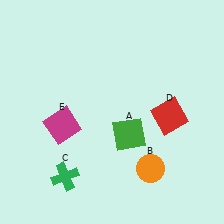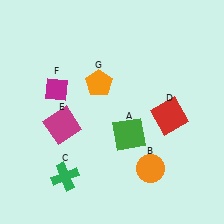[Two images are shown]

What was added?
A magenta diamond (F), an orange pentagon (G) were added in Image 2.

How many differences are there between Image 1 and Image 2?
There are 2 differences between the two images.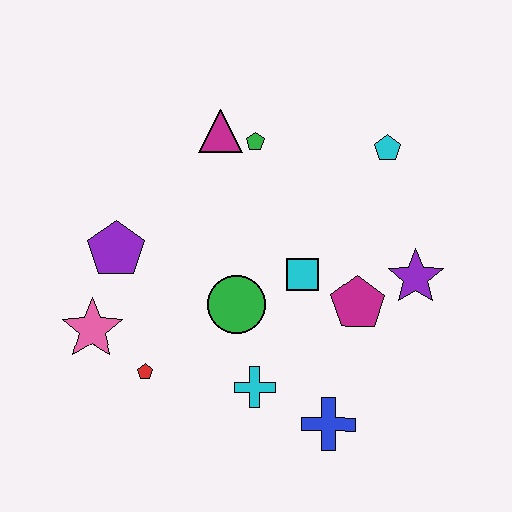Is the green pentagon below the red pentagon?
No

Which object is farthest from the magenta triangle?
The blue cross is farthest from the magenta triangle.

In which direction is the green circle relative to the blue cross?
The green circle is above the blue cross.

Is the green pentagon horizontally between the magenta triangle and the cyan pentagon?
Yes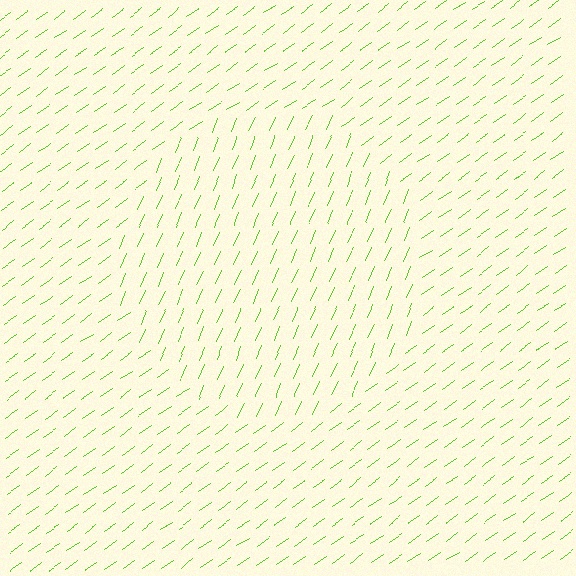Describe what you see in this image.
The image is filled with small lime line segments. A circle region in the image has lines oriented differently from the surrounding lines, creating a visible texture boundary.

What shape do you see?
I see a circle.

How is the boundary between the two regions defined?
The boundary is defined purely by a change in line orientation (approximately 32 degrees difference). All lines are the same color and thickness.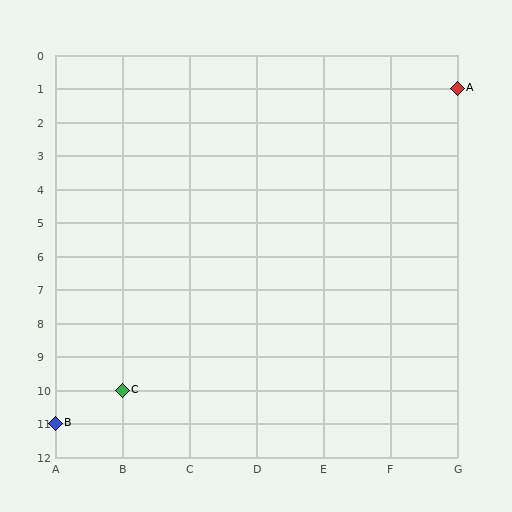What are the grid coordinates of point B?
Point B is at grid coordinates (A, 11).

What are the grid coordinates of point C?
Point C is at grid coordinates (B, 10).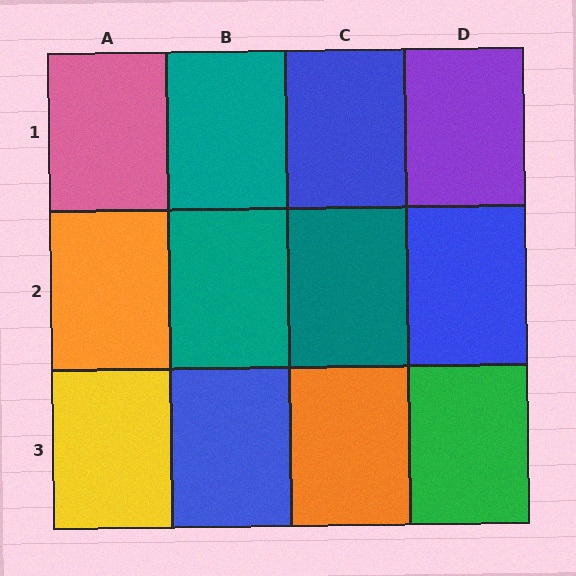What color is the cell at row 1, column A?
Pink.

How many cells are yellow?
1 cell is yellow.